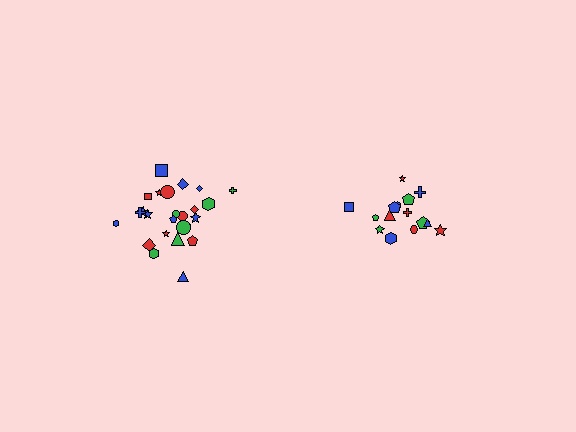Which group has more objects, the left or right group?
The left group.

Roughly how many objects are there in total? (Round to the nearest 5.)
Roughly 40 objects in total.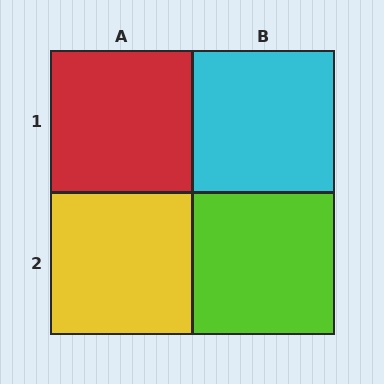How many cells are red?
1 cell is red.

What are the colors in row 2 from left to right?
Yellow, lime.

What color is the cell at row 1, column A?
Red.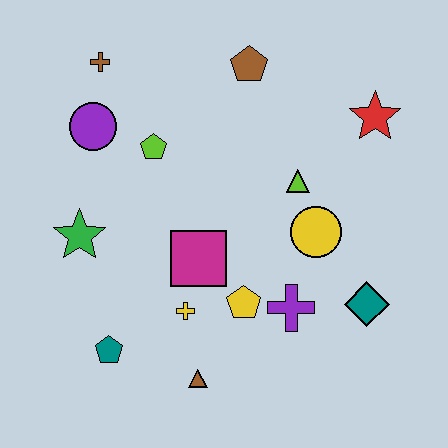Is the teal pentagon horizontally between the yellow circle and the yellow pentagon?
No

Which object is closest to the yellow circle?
The lime triangle is closest to the yellow circle.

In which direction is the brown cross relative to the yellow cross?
The brown cross is above the yellow cross.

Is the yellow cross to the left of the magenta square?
Yes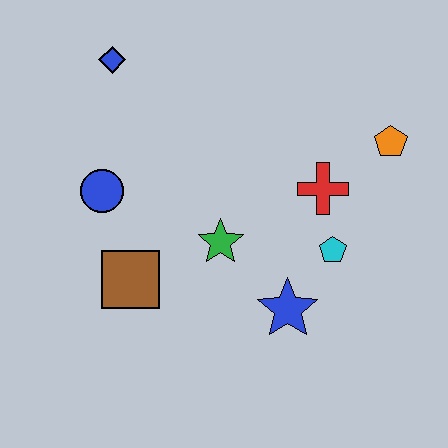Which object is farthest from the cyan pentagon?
The blue diamond is farthest from the cyan pentagon.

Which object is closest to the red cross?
The cyan pentagon is closest to the red cross.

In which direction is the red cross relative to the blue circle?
The red cross is to the right of the blue circle.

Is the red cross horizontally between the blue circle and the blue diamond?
No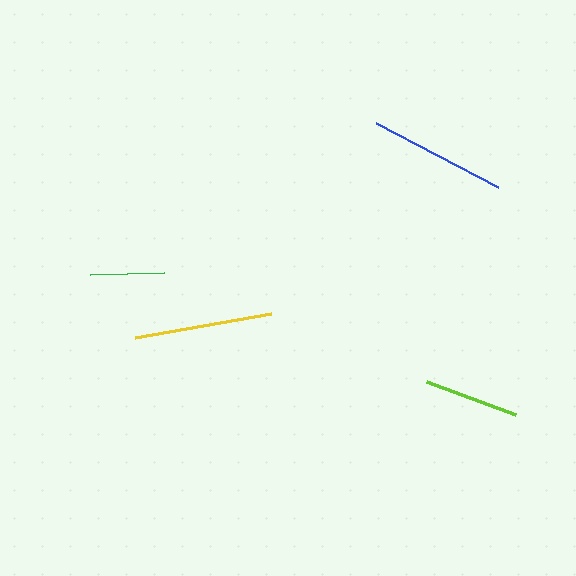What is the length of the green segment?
The green segment is approximately 74 pixels long.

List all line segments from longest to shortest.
From longest to shortest: yellow, blue, lime, green.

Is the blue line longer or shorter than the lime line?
The blue line is longer than the lime line.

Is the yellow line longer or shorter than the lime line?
The yellow line is longer than the lime line.